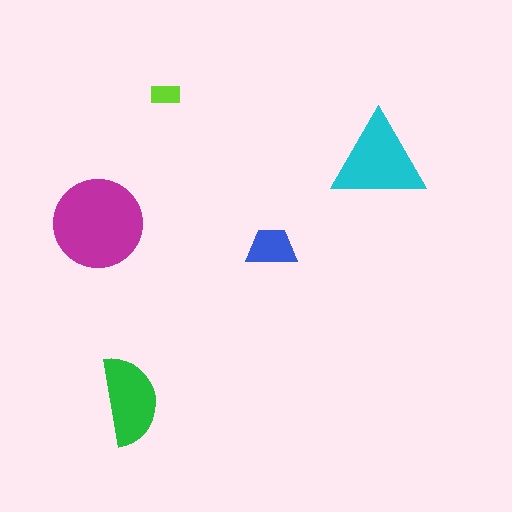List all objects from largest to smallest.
The magenta circle, the cyan triangle, the green semicircle, the blue trapezoid, the lime rectangle.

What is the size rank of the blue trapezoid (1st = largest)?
4th.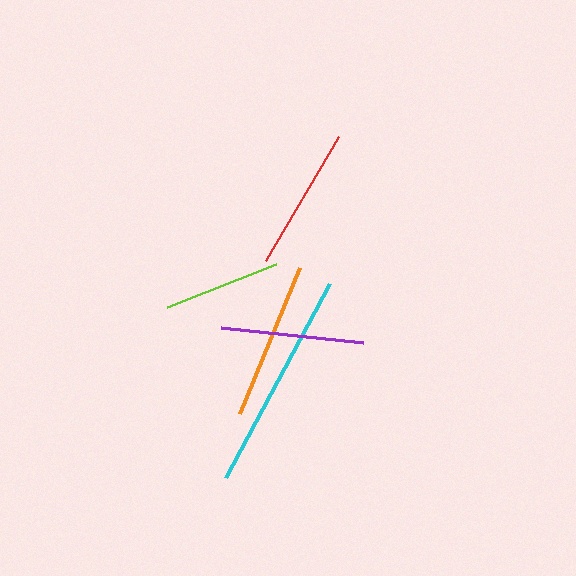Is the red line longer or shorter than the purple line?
The red line is longer than the purple line.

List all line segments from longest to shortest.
From longest to shortest: cyan, orange, red, purple, lime.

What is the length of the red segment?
The red segment is approximately 145 pixels long.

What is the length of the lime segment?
The lime segment is approximately 117 pixels long.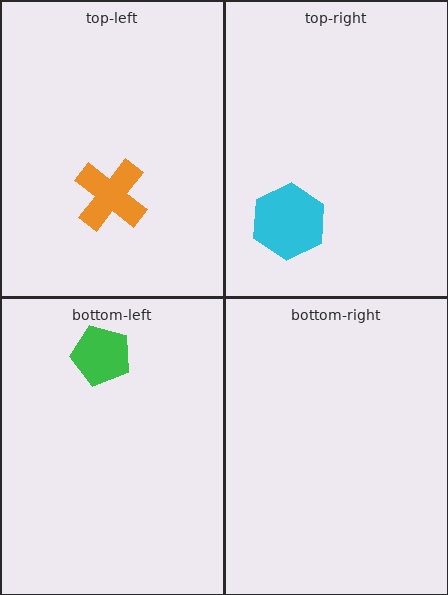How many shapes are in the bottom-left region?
1.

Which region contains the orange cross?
The top-left region.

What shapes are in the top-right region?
The cyan hexagon.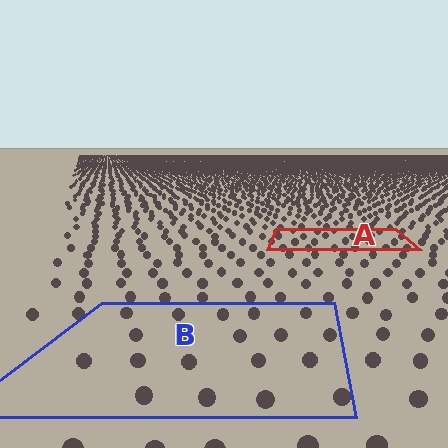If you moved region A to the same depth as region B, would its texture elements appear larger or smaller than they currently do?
They would appear larger. At a closer depth, the same texture elements are projected at a bigger on-screen size.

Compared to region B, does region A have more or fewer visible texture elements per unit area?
Region A has more texture elements per unit area — they are packed more densely because it is farther away.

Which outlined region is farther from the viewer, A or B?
Region A is farther from the viewer — the texture elements inside it appear smaller and more densely packed.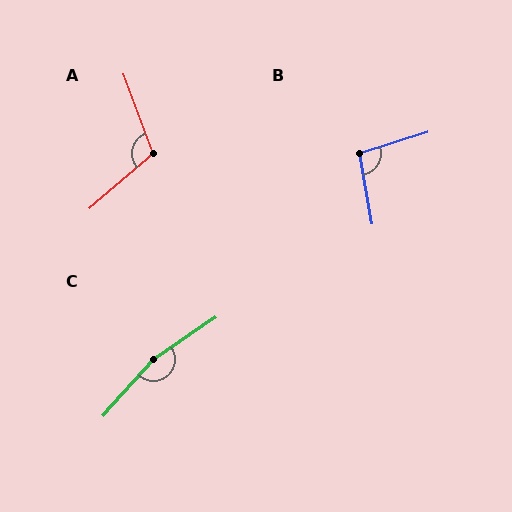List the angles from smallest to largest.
B (97°), A (110°), C (166°).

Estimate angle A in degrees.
Approximately 110 degrees.